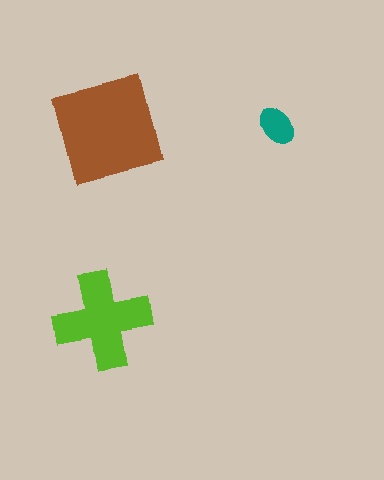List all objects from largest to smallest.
The brown square, the lime cross, the teal ellipse.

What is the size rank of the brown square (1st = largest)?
1st.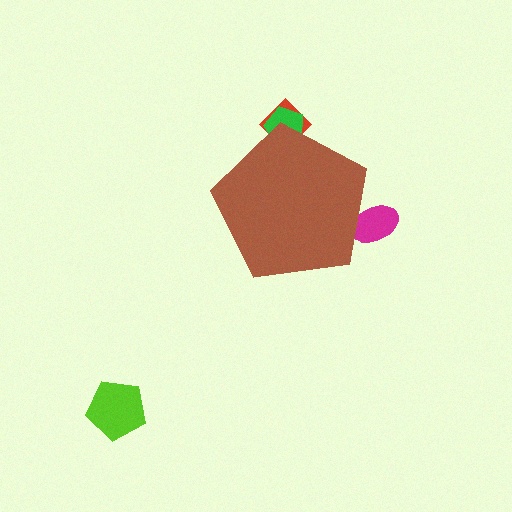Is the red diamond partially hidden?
Yes, the red diamond is partially hidden behind the brown pentagon.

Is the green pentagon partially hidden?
Yes, the green pentagon is partially hidden behind the brown pentagon.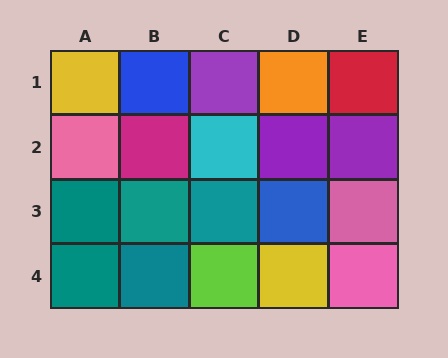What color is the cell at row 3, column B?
Teal.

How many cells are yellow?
2 cells are yellow.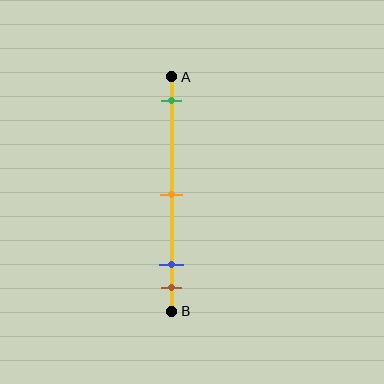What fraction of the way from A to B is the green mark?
The green mark is approximately 10% (0.1) of the way from A to B.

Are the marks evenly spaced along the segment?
No, the marks are not evenly spaced.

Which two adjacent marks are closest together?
The blue and brown marks are the closest adjacent pair.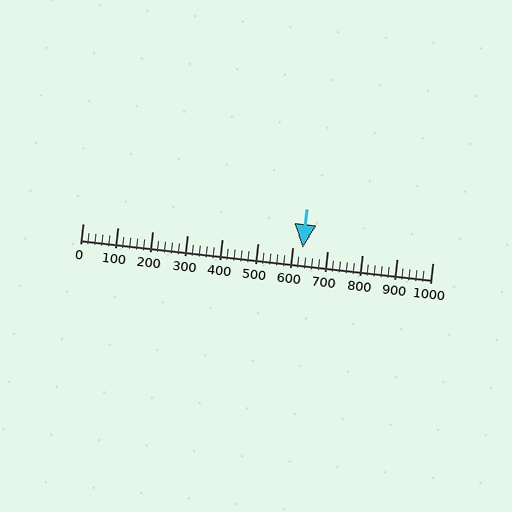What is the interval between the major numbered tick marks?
The major tick marks are spaced 100 units apart.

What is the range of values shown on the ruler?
The ruler shows values from 0 to 1000.